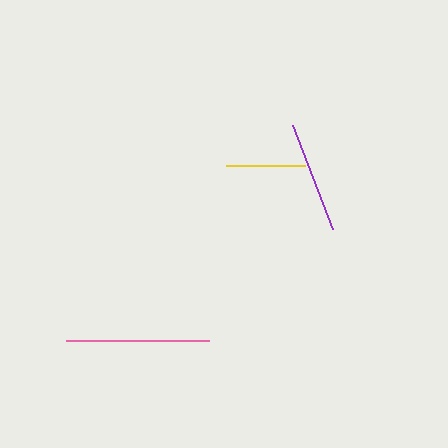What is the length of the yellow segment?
The yellow segment is approximately 80 pixels long.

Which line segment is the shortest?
The yellow line is the shortest at approximately 80 pixels.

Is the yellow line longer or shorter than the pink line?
The pink line is longer than the yellow line.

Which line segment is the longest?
The pink line is the longest at approximately 142 pixels.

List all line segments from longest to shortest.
From longest to shortest: pink, purple, yellow.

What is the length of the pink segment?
The pink segment is approximately 142 pixels long.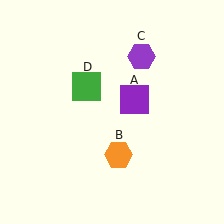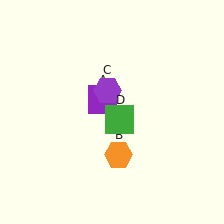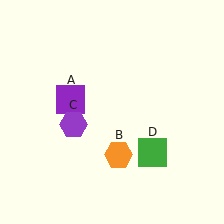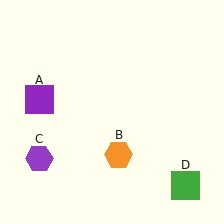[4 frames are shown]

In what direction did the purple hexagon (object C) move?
The purple hexagon (object C) moved down and to the left.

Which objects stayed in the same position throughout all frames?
Orange hexagon (object B) remained stationary.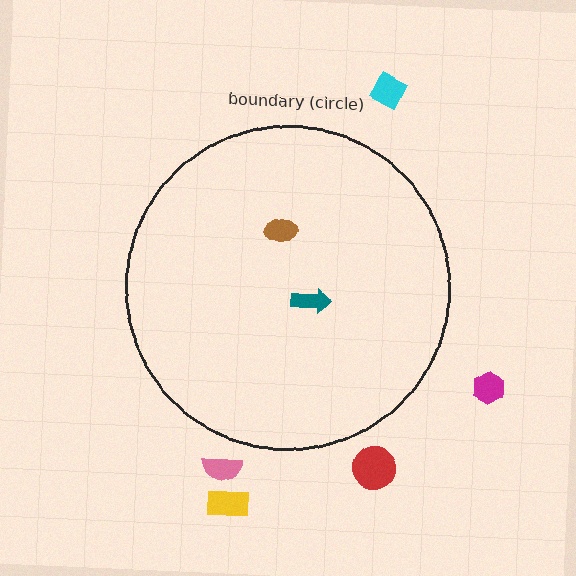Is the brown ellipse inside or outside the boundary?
Inside.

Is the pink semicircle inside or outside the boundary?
Outside.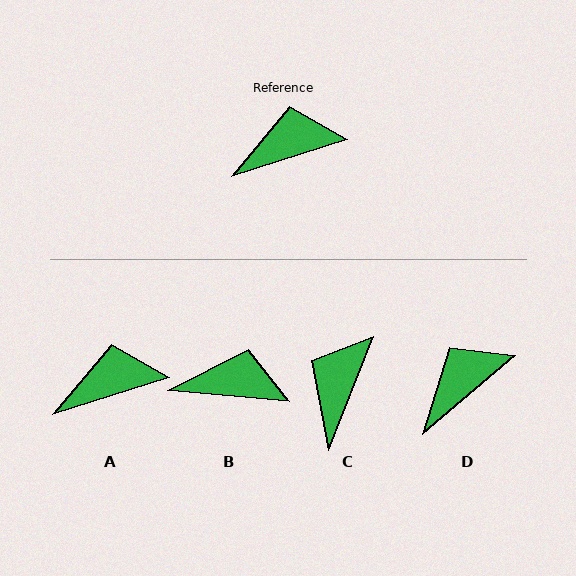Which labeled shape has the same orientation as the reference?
A.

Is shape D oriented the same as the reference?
No, it is off by about 23 degrees.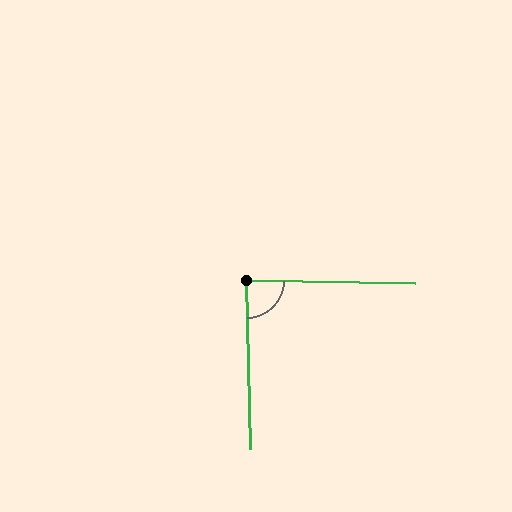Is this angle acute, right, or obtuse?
It is approximately a right angle.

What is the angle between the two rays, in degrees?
Approximately 88 degrees.